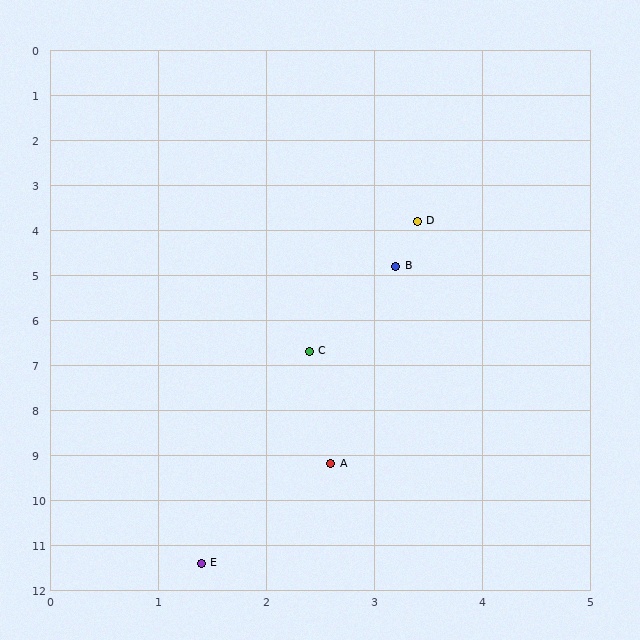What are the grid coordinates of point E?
Point E is at approximately (1.4, 11.4).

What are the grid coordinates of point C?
Point C is at approximately (2.4, 6.7).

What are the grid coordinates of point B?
Point B is at approximately (3.2, 4.8).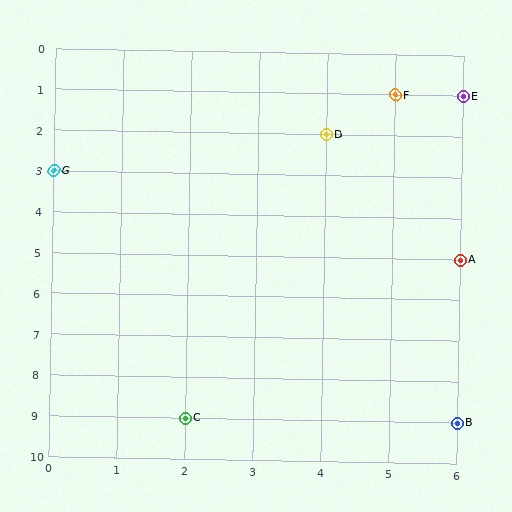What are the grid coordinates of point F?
Point F is at grid coordinates (5, 1).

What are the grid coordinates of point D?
Point D is at grid coordinates (4, 2).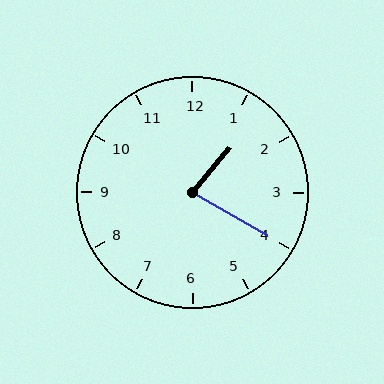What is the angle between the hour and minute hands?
Approximately 80 degrees.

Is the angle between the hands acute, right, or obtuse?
It is acute.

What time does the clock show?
1:20.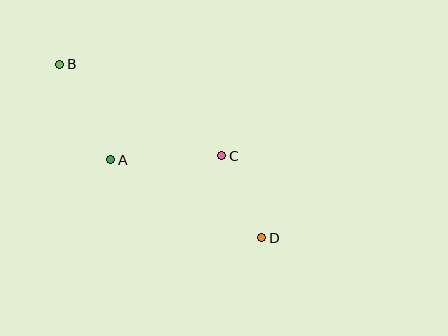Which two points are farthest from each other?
Points B and D are farthest from each other.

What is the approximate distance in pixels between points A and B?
The distance between A and B is approximately 108 pixels.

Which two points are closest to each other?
Points C and D are closest to each other.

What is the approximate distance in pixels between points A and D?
The distance between A and D is approximately 170 pixels.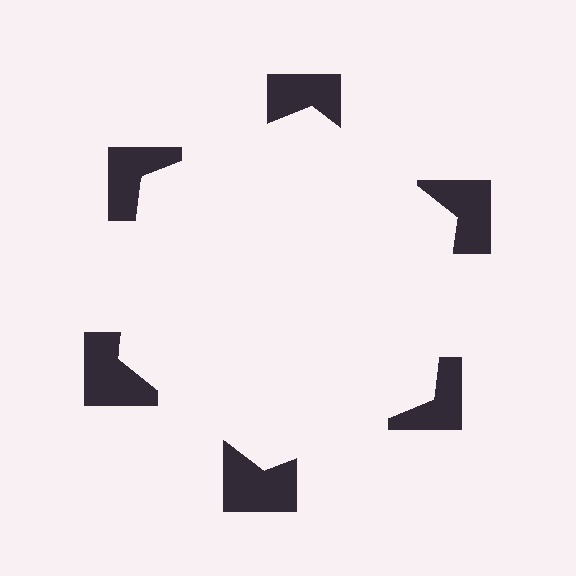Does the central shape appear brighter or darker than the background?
It typically appears slightly brighter than the background, even though no actual brightness change is drawn.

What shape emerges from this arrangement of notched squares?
An illusory hexagon — its edges are inferred from the aligned wedge cuts in the notched squares, not physically drawn.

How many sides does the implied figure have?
6 sides.